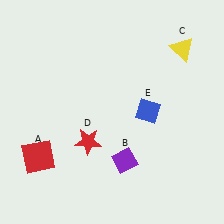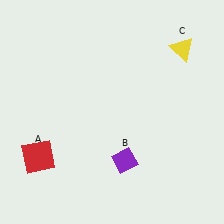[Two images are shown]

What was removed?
The red star (D), the blue diamond (E) were removed in Image 2.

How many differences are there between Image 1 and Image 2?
There are 2 differences between the two images.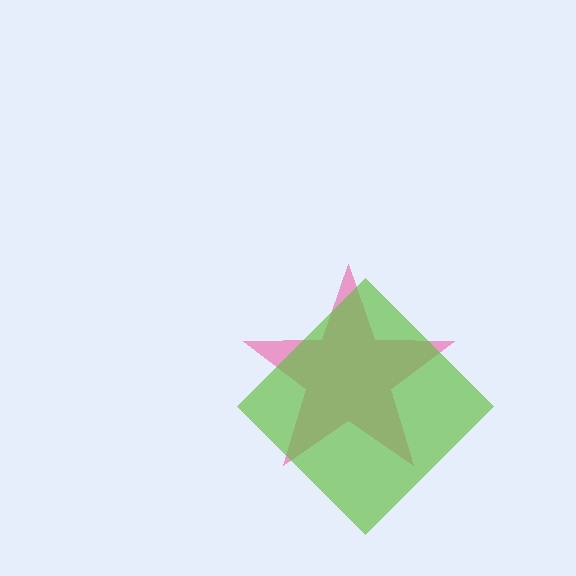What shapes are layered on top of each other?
The layered shapes are: a pink star, a lime diamond.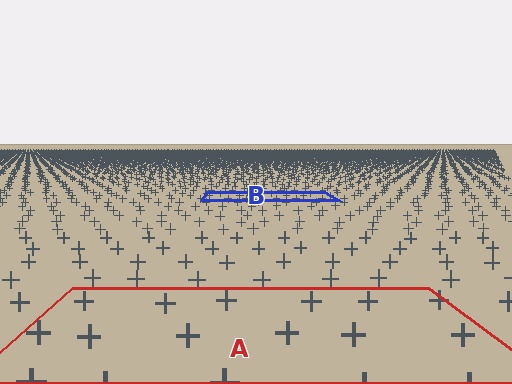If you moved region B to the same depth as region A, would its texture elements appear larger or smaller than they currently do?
They would appear larger. At a closer depth, the same texture elements are projected at a bigger on-screen size.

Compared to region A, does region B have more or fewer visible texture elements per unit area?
Region B has more texture elements per unit area — they are packed more densely because it is farther away.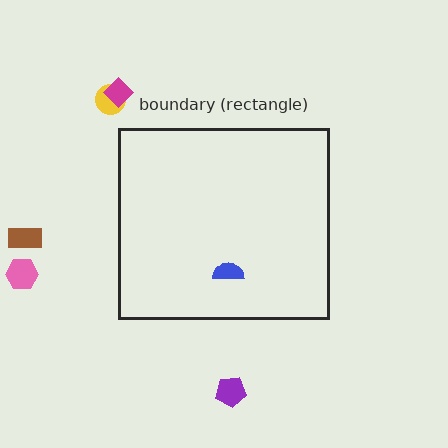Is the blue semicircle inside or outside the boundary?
Inside.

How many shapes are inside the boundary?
1 inside, 5 outside.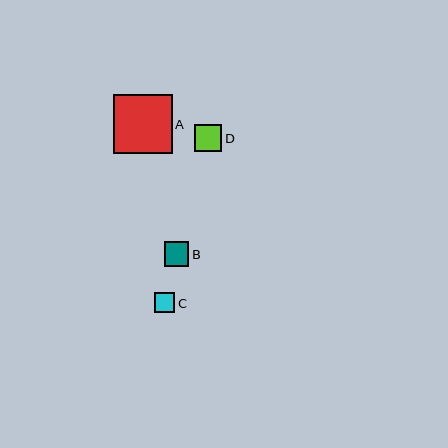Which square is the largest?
Square A is the largest with a size of approximately 59 pixels.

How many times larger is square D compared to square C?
Square D is approximately 1.4 times the size of square C.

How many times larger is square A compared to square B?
Square A is approximately 2.4 times the size of square B.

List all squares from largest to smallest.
From largest to smallest: A, D, B, C.